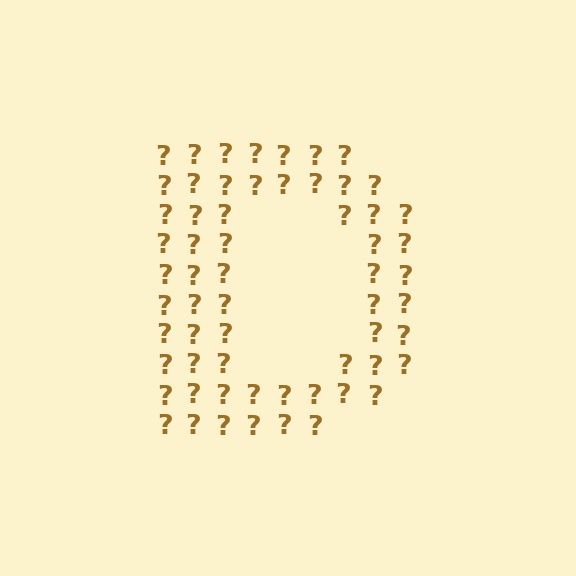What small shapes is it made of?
It is made of small question marks.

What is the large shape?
The large shape is the letter D.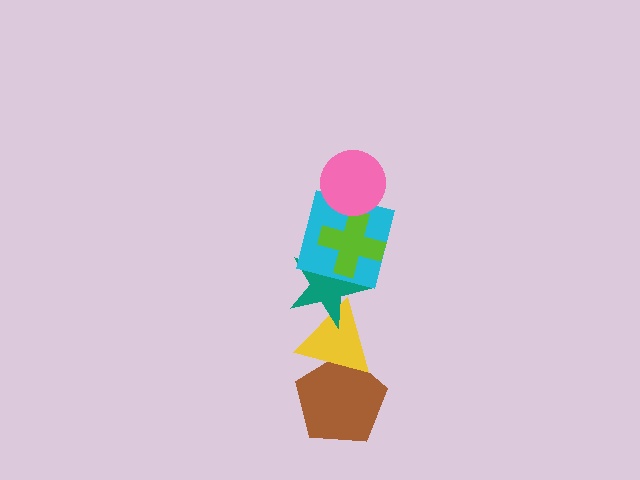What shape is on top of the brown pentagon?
The yellow triangle is on top of the brown pentagon.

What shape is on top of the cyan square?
The lime cross is on top of the cyan square.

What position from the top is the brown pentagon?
The brown pentagon is 6th from the top.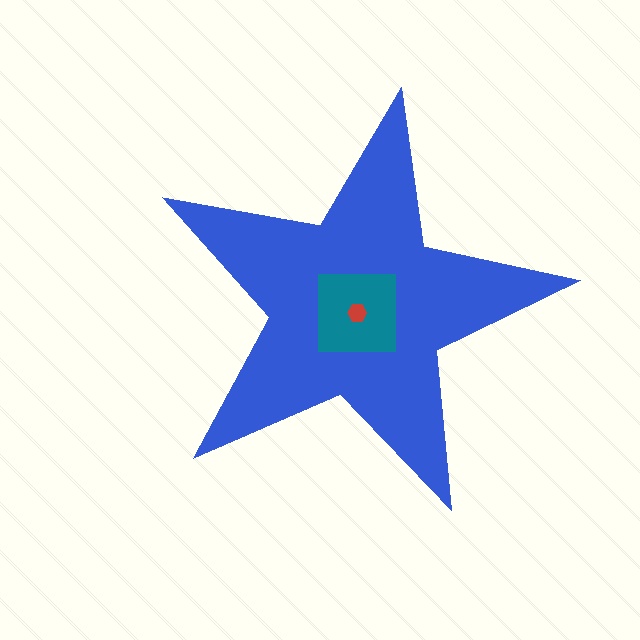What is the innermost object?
The red hexagon.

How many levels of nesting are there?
3.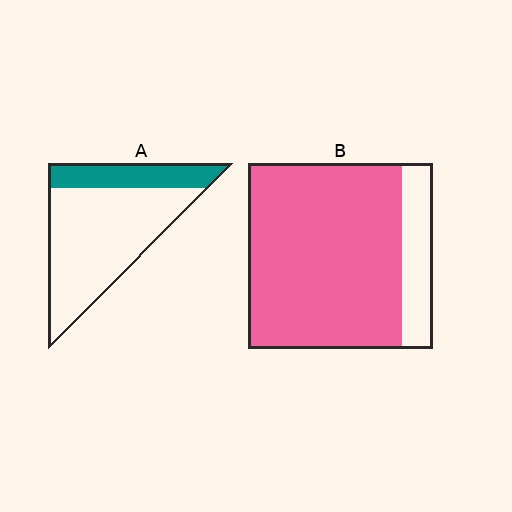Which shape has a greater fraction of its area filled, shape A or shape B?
Shape B.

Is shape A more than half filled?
No.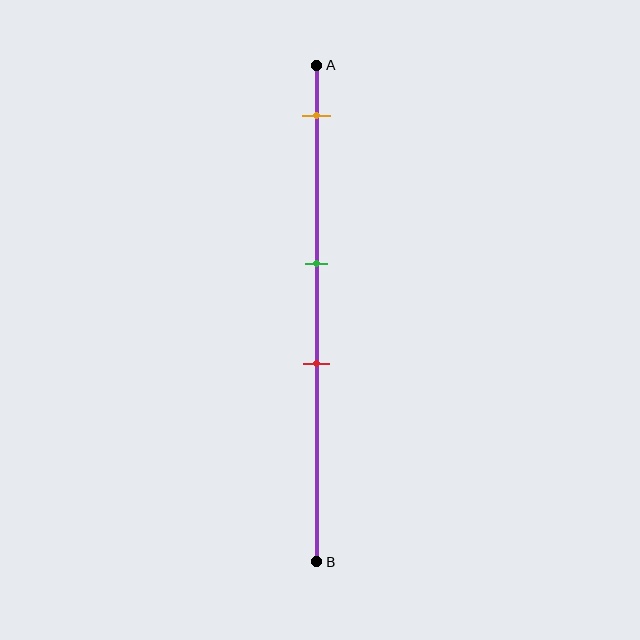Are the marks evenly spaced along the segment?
No, the marks are not evenly spaced.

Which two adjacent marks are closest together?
The green and red marks are the closest adjacent pair.